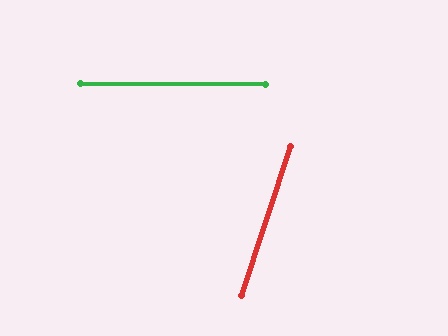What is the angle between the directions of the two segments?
Approximately 72 degrees.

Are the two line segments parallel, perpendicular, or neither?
Neither parallel nor perpendicular — they differ by about 72°.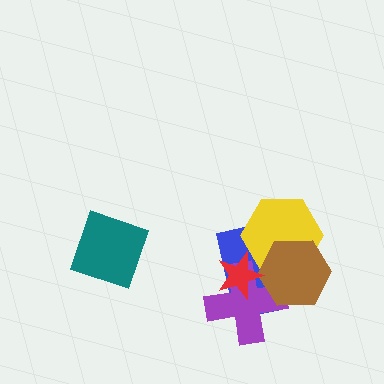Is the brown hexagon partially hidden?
Yes, it is partially covered by another shape.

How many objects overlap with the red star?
4 objects overlap with the red star.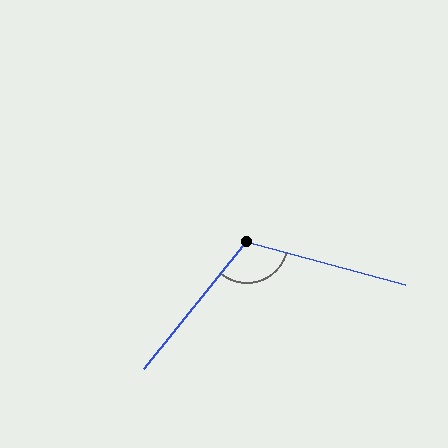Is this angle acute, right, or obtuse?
It is obtuse.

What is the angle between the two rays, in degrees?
Approximately 114 degrees.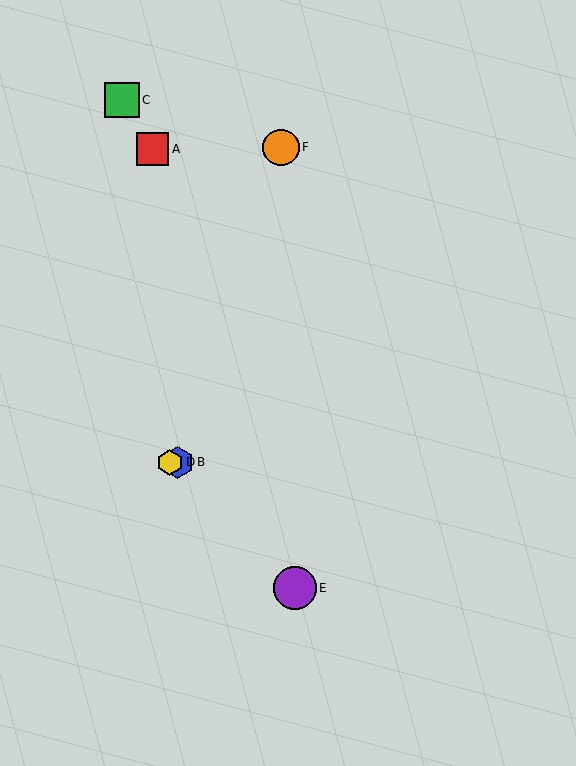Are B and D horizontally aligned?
Yes, both are at y≈462.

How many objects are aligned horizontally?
2 objects (B, D) are aligned horizontally.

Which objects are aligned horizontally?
Objects B, D are aligned horizontally.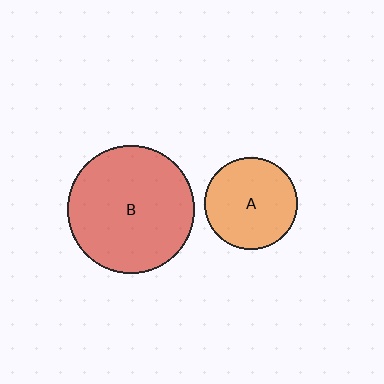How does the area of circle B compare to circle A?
Approximately 1.9 times.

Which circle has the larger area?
Circle B (red).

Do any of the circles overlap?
No, none of the circles overlap.